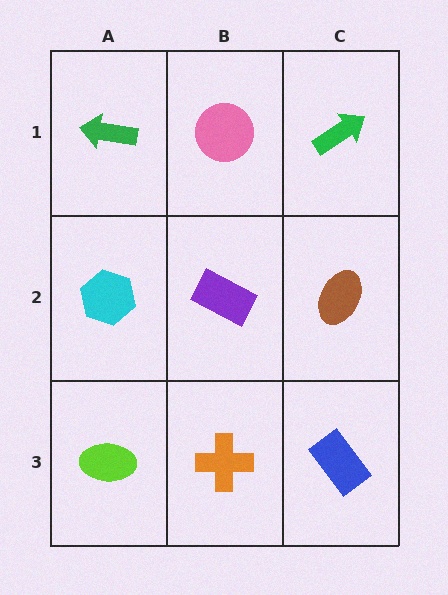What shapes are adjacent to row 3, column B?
A purple rectangle (row 2, column B), a lime ellipse (row 3, column A), a blue rectangle (row 3, column C).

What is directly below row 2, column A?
A lime ellipse.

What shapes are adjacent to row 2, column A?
A green arrow (row 1, column A), a lime ellipse (row 3, column A), a purple rectangle (row 2, column B).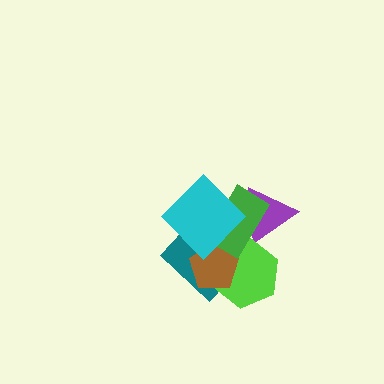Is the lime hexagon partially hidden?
Yes, it is partially covered by another shape.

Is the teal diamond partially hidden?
Yes, it is partially covered by another shape.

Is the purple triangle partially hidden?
Yes, it is partially covered by another shape.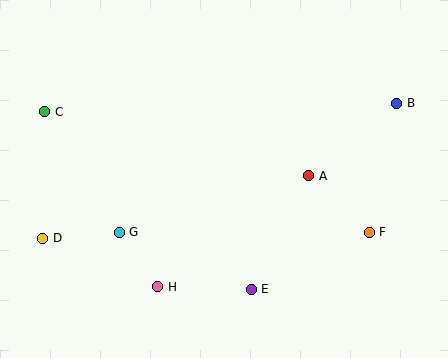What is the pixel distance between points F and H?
The distance between F and H is 218 pixels.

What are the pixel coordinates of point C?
Point C is at (45, 112).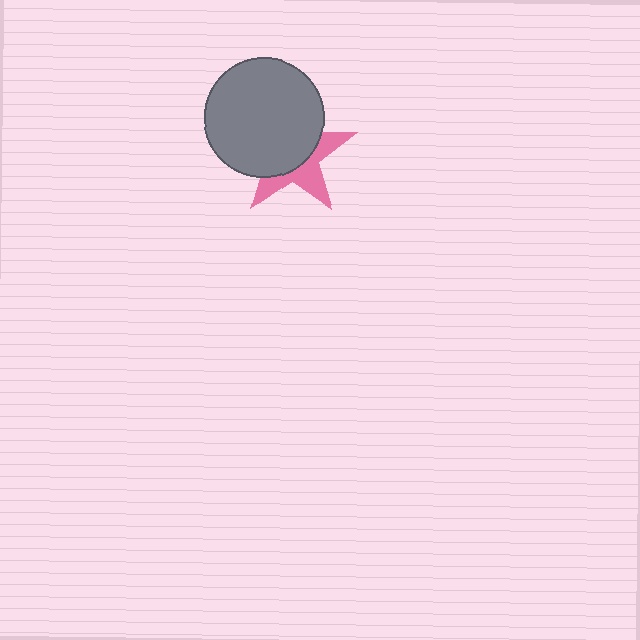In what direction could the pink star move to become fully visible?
The pink star could move toward the lower-right. That would shift it out from behind the gray circle entirely.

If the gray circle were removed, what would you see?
You would see the complete pink star.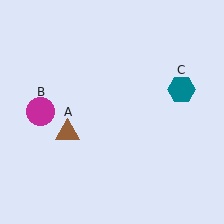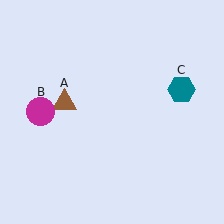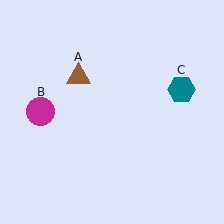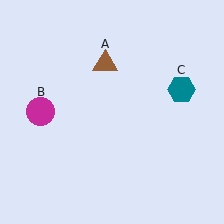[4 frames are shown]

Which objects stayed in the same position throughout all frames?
Magenta circle (object B) and teal hexagon (object C) remained stationary.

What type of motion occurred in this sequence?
The brown triangle (object A) rotated clockwise around the center of the scene.